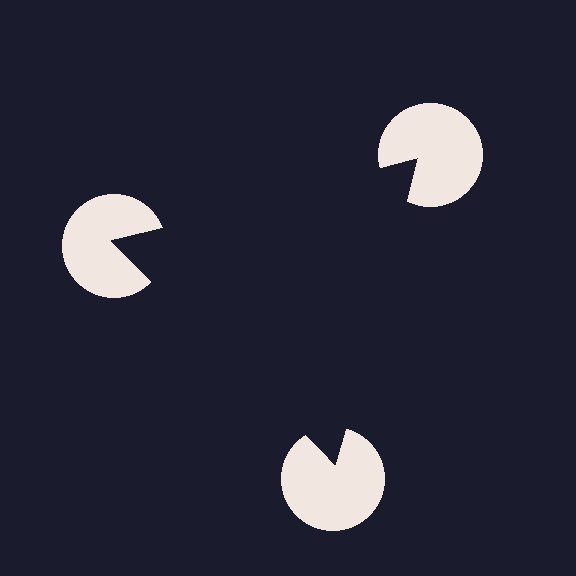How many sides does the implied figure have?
3 sides.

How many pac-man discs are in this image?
There are 3 — one at each vertex of the illusory triangle.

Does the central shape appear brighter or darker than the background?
It typically appears slightly darker than the background, even though no actual brightness change is drawn.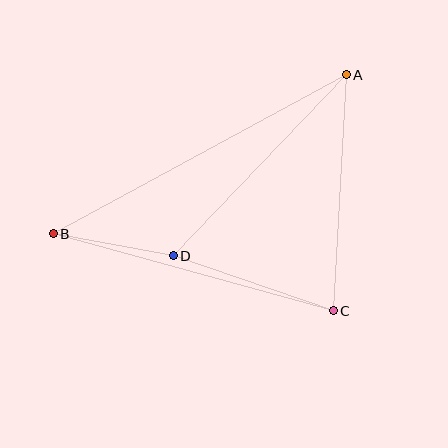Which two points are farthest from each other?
Points A and B are farthest from each other.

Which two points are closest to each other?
Points B and D are closest to each other.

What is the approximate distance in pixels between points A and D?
The distance between A and D is approximately 251 pixels.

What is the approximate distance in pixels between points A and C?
The distance between A and C is approximately 236 pixels.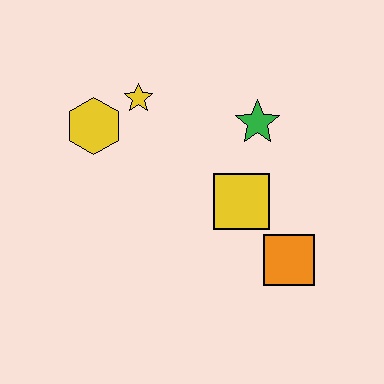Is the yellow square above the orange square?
Yes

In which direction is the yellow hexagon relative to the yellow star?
The yellow hexagon is to the left of the yellow star.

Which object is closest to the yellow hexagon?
The yellow star is closest to the yellow hexagon.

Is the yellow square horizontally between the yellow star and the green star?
Yes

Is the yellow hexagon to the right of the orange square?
No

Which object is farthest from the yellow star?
The orange square is farthest from the yellow star.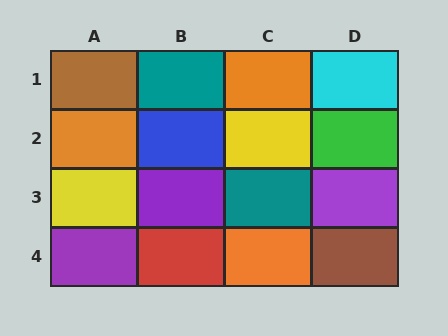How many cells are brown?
2 cells are brown.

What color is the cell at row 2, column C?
Yellow.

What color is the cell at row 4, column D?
Brown.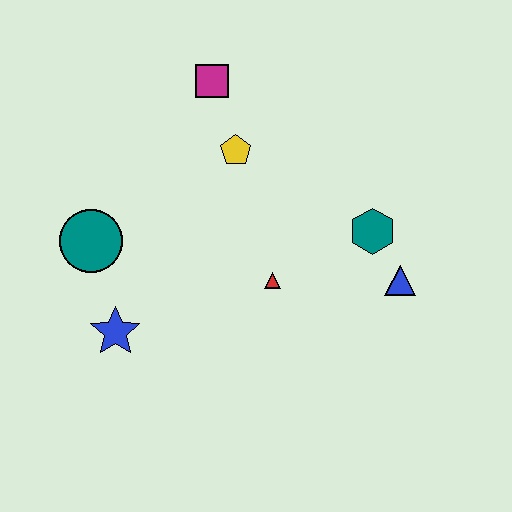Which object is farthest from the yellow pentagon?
The blue star is farthest from the yellow pentagon.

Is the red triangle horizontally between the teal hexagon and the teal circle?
Yes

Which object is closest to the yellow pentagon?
The magenta square is closest to the yellow pentagon.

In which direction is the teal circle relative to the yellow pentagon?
The teal circle is to the left of the yellow pentagon.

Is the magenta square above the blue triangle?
Yes